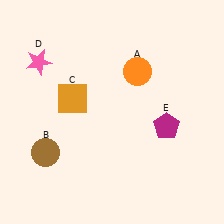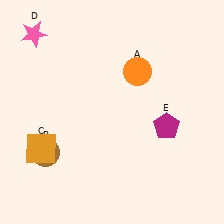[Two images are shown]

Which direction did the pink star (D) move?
The pink star (D) moved up.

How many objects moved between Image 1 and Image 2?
2 objects moved between the two images.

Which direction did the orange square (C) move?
The orange square (C) moved down.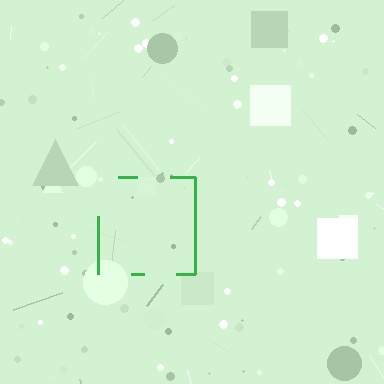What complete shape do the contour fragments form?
The contour fragments form a square.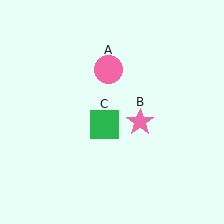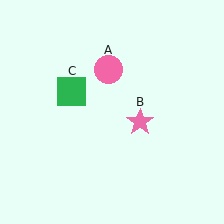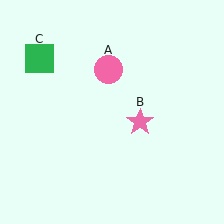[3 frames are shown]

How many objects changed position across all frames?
1 object changed position: green square (object C).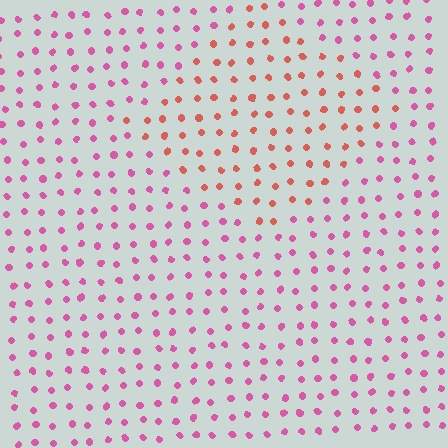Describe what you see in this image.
The image is filled with small pink elements in a uniform arrangement. A diamond-shaped region is visible where the elements are tinted to a slightly different hue, forming a subtle color boundary.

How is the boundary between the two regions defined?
The boundary is defined purely by a slight shift in hue (about 42 degrees). Spacing, size, and orientation are identical on both sides.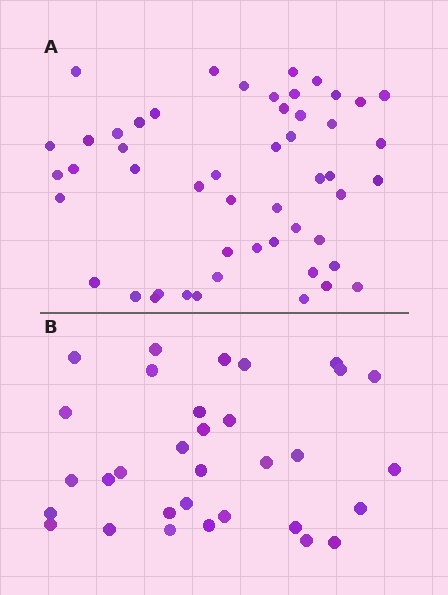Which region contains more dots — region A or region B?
Region A (the top region) has more dots.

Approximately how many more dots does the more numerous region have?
Region A has approximately 20 more dots than region B.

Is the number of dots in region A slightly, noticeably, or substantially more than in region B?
Region A has substantially more. The ratio is roughly 1.6 to 1.